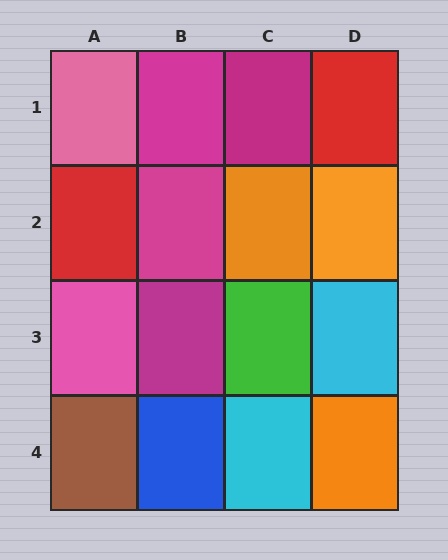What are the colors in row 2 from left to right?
Red, magenta, orange, orange.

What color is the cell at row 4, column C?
Cyan.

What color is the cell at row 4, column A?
Brown.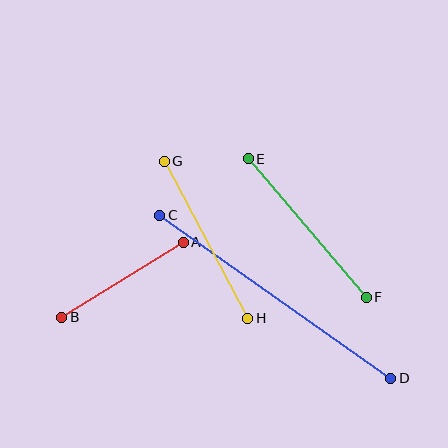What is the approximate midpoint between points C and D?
The midpoint is at approximately (275, 297) pixels.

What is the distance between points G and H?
The distance is approximately 178 pixels.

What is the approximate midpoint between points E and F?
The midpoint is at approximately (307, 228) pixels.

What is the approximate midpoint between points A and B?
The midpoint is at approximately (122, 280) pixels.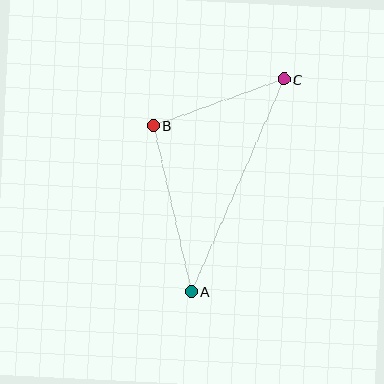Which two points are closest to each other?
Points B and C are closest to each other.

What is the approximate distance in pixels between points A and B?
The distance between A and B is approximately 171 pixels.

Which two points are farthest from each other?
Points A and C are farthest from each other.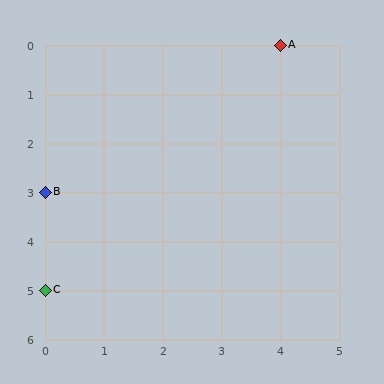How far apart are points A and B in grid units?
Points A and B are 4 columns and 3 rows apart (about 5.0 grid units diagonally).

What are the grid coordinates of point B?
Point B is at grid coordinates (0, 3).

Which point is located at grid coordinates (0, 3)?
Point B is at (0, 3).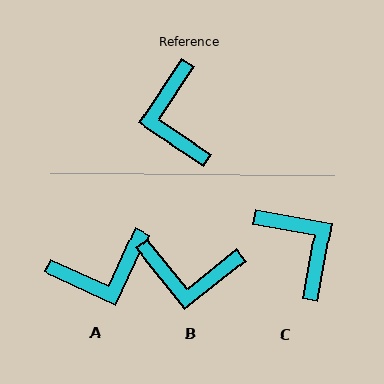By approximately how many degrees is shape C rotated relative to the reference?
Approximately 157 degrees clockwise.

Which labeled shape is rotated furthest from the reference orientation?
C, about 157 degrees away.